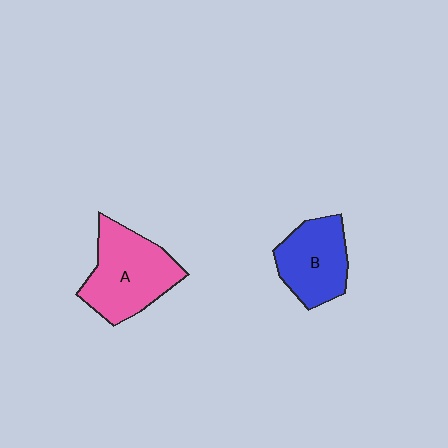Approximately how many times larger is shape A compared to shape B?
Approximately 1.3 times.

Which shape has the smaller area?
Shape B (blue).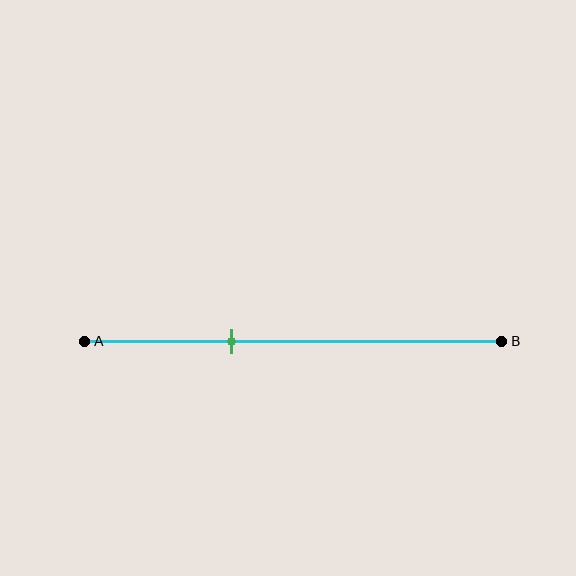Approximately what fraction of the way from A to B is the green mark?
The green mark is approximately 35% of the way from A to B.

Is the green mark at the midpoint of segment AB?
No, the mark is at about 35% from A, not at the 50% midpoint.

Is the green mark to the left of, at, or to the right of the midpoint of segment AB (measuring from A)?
The green mark is to the left of the midpoint of segment AB.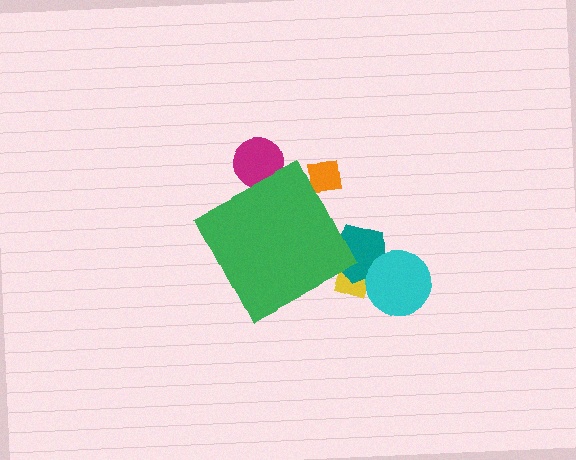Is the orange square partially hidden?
Yes, the orange square is partially hidden behind the green diamond.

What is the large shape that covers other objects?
A green diamond.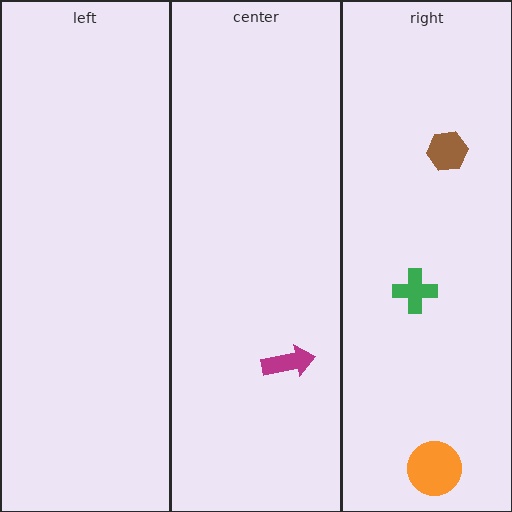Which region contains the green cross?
The right region.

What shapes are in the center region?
The magenta arrow.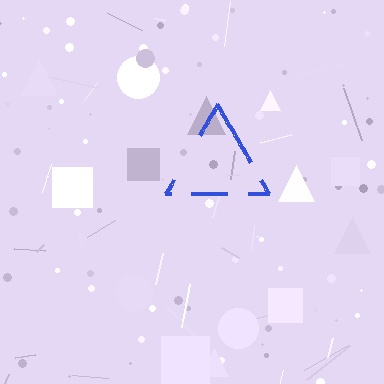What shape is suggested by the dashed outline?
The dashed outline suggests a triangle.